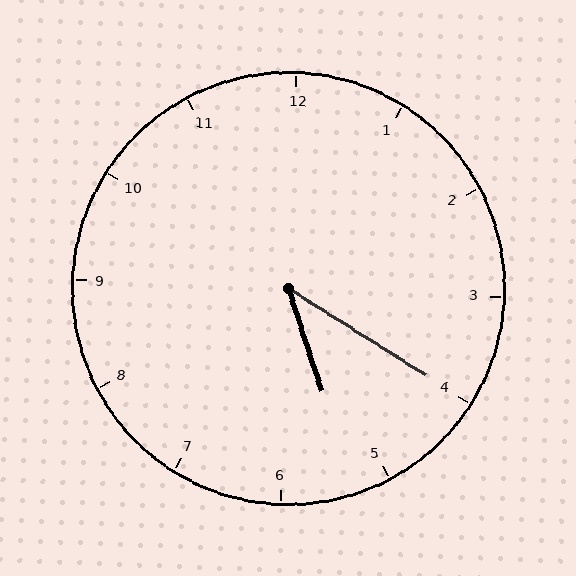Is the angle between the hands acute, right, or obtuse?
It is acute.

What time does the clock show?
5:20.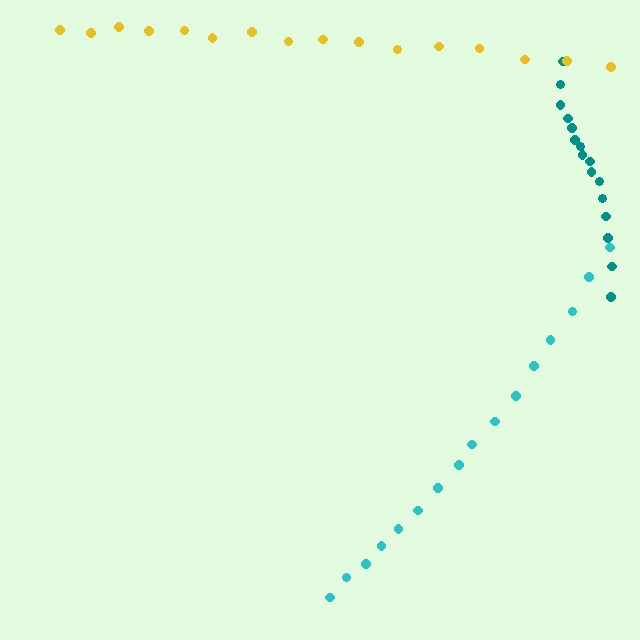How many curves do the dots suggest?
There are 3 distinct paths.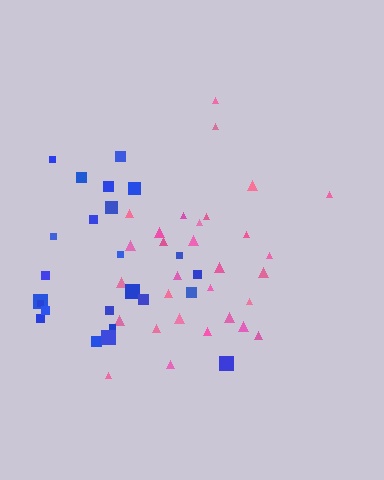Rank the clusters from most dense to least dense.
pink, blue.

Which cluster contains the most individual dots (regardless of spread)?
Pink (30).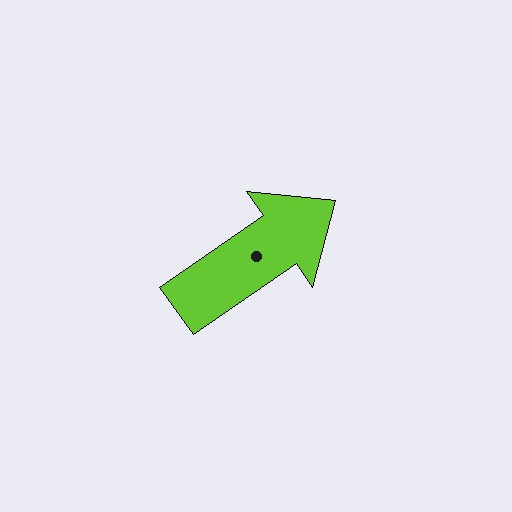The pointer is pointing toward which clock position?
Roughly 2 o'clock.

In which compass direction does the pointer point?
Northeast.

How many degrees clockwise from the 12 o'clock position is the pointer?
Approximately 55 degrees.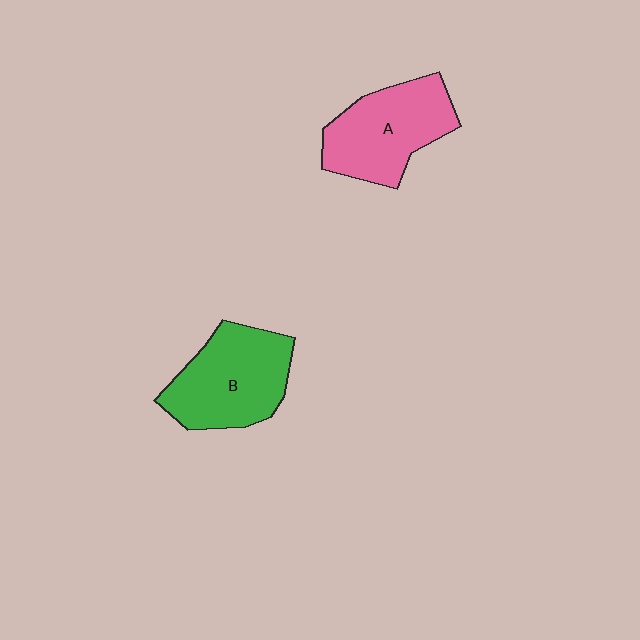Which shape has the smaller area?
Shape A (pink).